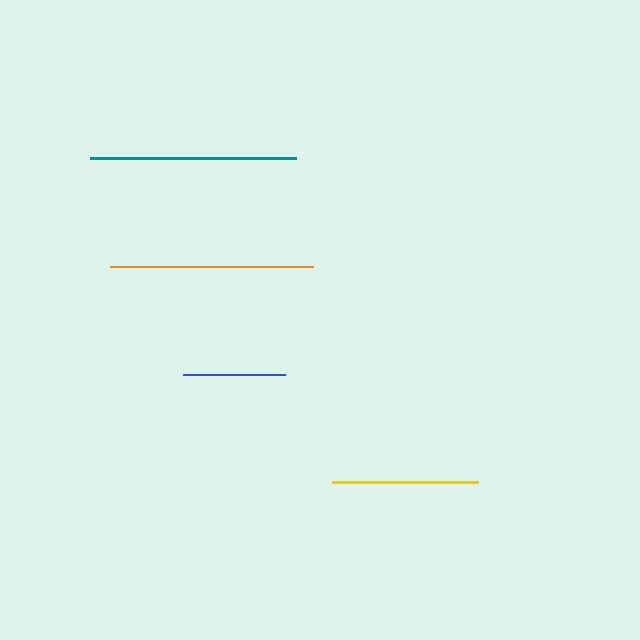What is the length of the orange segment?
The orange segment is approximately 202 pixels long.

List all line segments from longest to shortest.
From longest to shortest: teal, orange, yellow, blue.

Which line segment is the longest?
The teal line is the longest at approximately 205 pixels.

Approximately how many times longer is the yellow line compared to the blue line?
The yellow line is approximately 1.4 times the length of the blue line.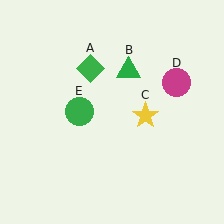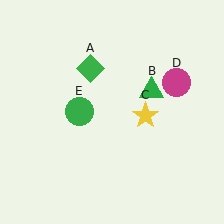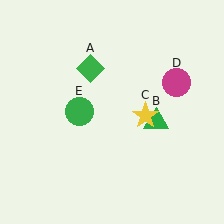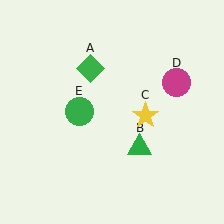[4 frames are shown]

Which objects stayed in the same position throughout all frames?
Green diamond (object A) and yellow star (object C) and magenta circle (object D) and green circle (object E) remained stationary.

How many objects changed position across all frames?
1 object changed position: green triangle (object B).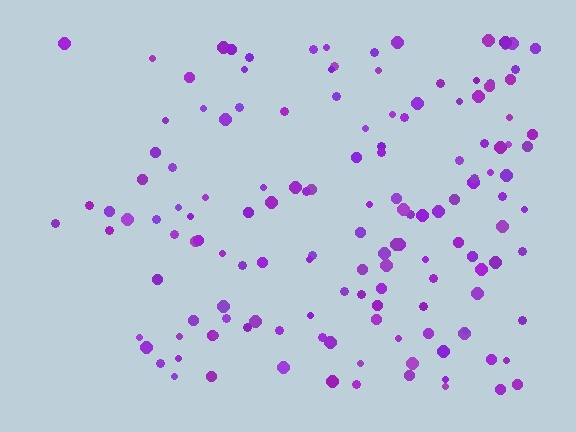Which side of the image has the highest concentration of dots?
The right.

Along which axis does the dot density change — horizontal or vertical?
Horizontal.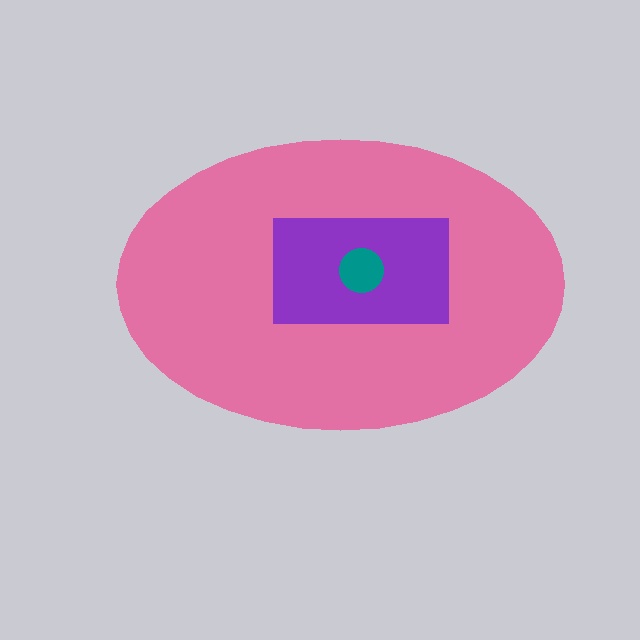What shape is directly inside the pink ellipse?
The purple rectangle.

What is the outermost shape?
The pink ellipse.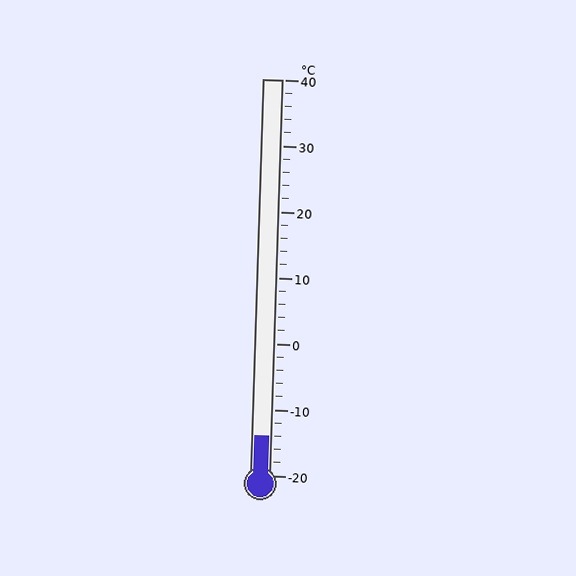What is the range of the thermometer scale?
The thermometer scale ranges from -20°C to 40°C.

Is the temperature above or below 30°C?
The temperature is below 30°C.